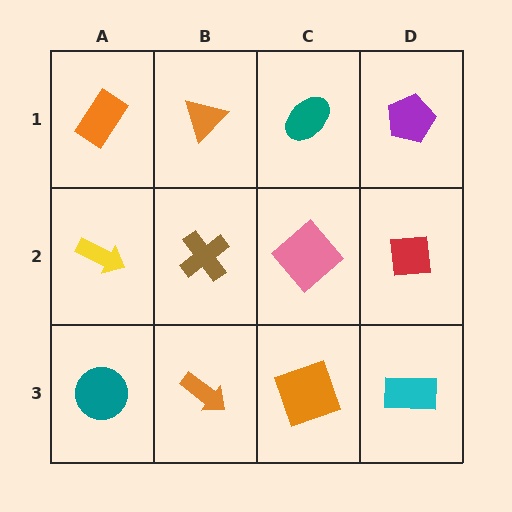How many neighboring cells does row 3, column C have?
3.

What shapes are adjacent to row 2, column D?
A purple pentagon (row 1, column D), a cyan rectangle (row 3, column D), a pink diamond (row 2, column C).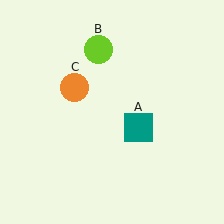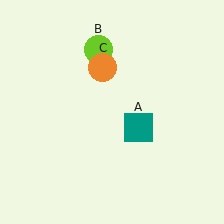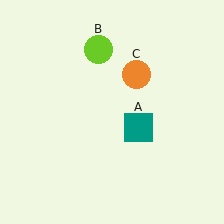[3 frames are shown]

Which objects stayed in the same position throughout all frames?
Teal square (object A) and lime circle (object B) remained stationary.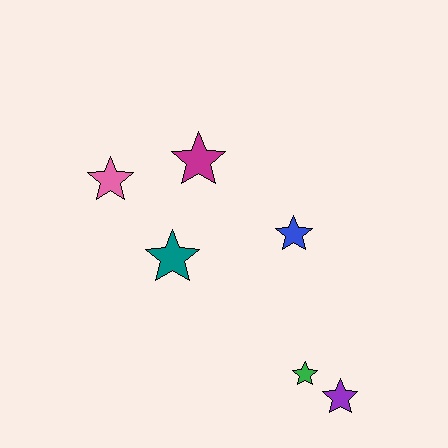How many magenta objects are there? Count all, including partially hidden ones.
There is 1 magenta object.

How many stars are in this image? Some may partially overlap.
There are 6 stars.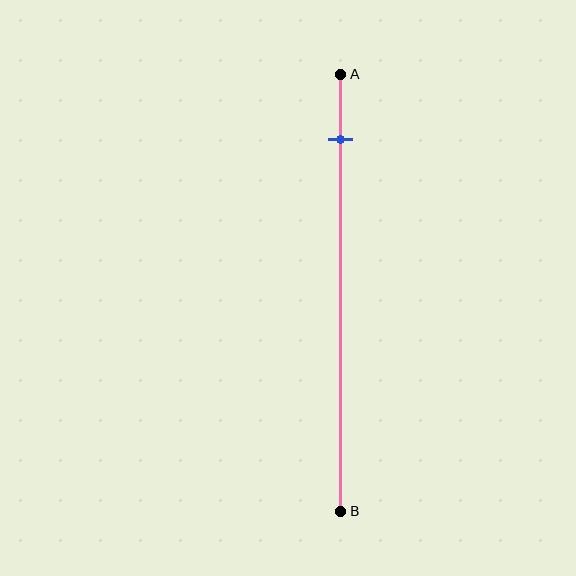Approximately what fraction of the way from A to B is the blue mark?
The blue mark is approximately 15% of the way from A to B.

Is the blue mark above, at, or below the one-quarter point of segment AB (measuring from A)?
The blue mark is above the one-quarter point of segment AB.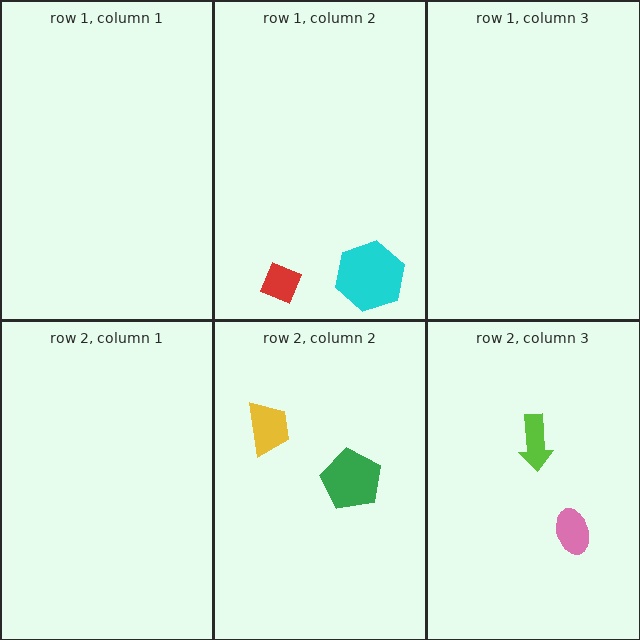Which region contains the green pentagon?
The row 2, column 2 region.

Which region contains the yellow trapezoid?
The row 2, column 2 region.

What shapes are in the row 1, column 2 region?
The red diamond, the cyan hexagon.